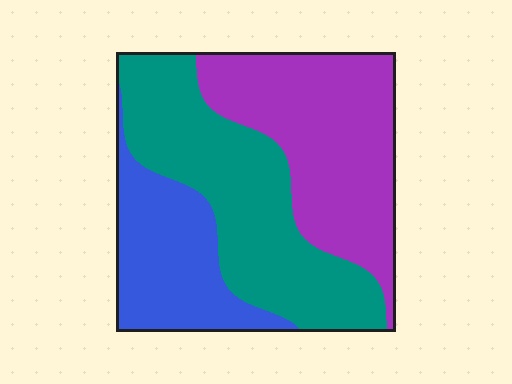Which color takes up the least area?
Blue, at roughly 25%.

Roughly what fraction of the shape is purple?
Purple takes up about three eighths (3/8) of the shape.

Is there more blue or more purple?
Purple.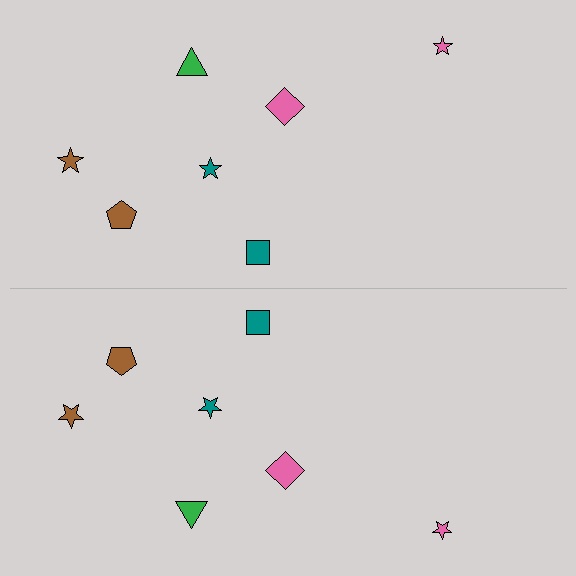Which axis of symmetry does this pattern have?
The pattern has a horizontal axis of symmetry running through the center of the image.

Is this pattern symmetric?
Yes, this pattern has bilateral (reflection) symmetry.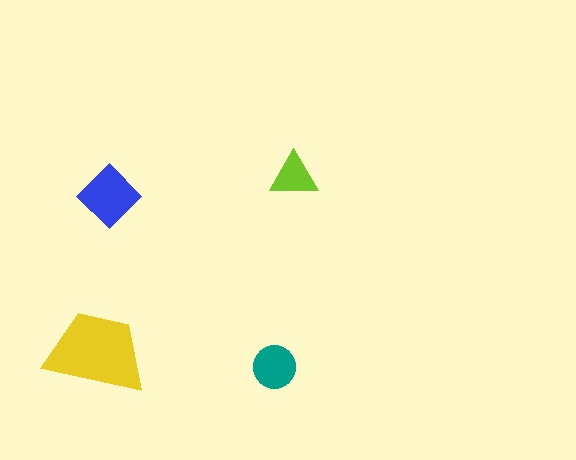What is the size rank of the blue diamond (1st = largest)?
2nd.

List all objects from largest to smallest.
The yellow trapezoid, the blue diamond, the teal circle, the lime triangle.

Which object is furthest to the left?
The yellow trapezoid is leftmost.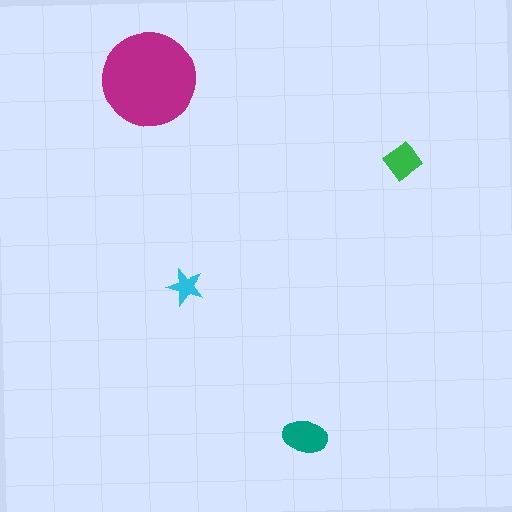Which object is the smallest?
The cyan star.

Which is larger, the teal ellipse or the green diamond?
The teal ellipse.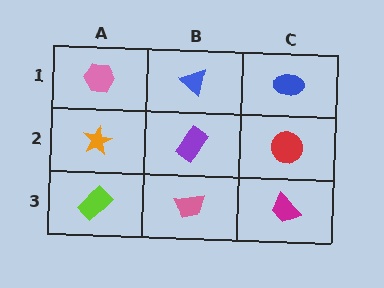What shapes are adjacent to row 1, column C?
A red circle (row 2, column C), a blue triangle (row 1, column B).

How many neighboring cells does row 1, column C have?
2.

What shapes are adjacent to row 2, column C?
A blue ellipse (row 1, column C), a magenta trapezoid (row 3, column C), a purple rectangle (row 2, column B).